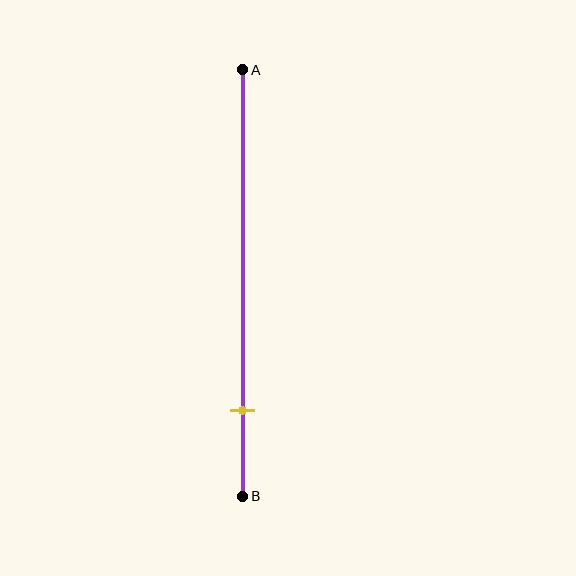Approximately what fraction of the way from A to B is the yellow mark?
The yellow mark is approximately 80% of the way from A to B.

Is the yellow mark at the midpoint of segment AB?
No, the mark is at about 80% from A, not at the 50% midpoint.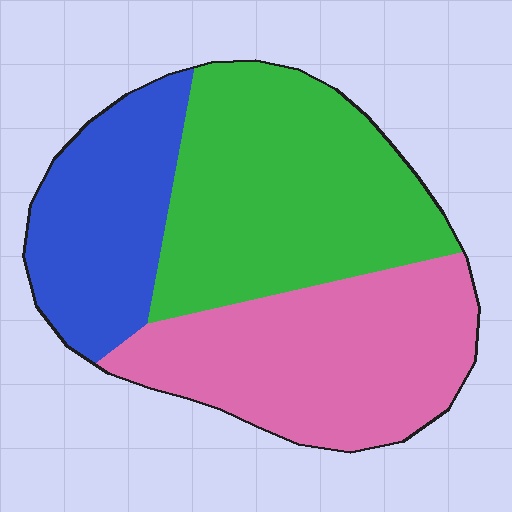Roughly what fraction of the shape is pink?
Pink takes up about three eighths (3/8) of the shape.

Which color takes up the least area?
Blue, at roughly 25%.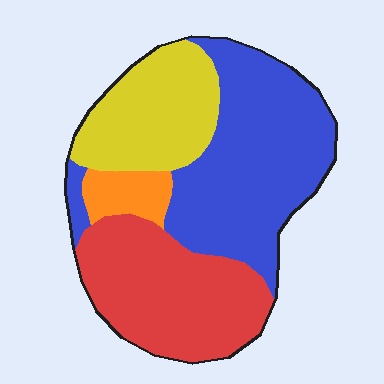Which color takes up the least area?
Orange, at roughly 5%.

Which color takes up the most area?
Blue, at roughly 40%.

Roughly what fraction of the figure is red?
Red takes up about one third (1/3) of the figure.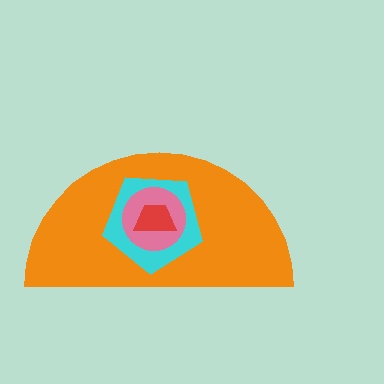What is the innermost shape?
The red trapezoid.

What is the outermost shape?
The orange semicircle.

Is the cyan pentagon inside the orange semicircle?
Yes.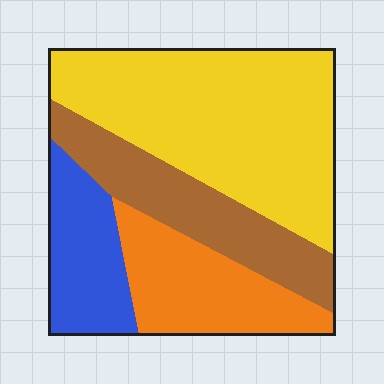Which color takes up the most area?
Yellow, at roughly 45%.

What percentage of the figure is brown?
Brown covers about 20% of the figure.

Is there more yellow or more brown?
Yellow.